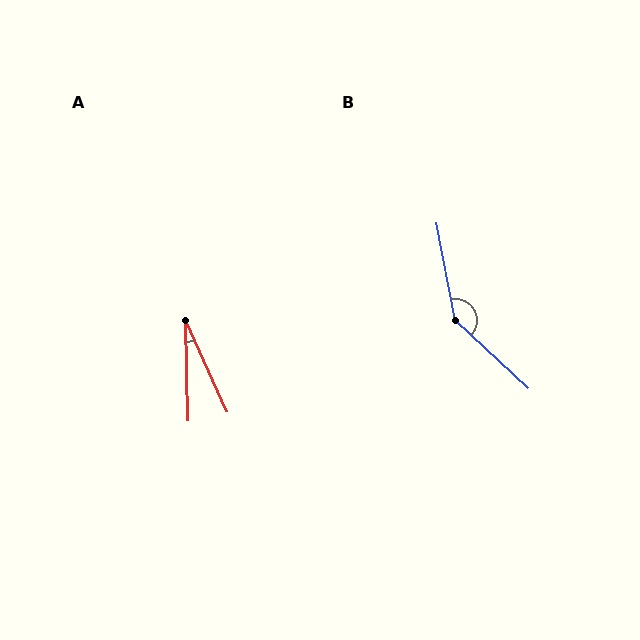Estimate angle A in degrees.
Approximately 23 degrees.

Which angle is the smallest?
A, at approximately 23 degrees.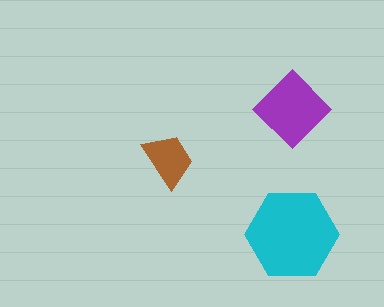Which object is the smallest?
The brown trapezoid.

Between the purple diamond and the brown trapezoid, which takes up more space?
The purple diamond.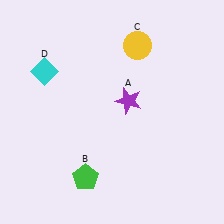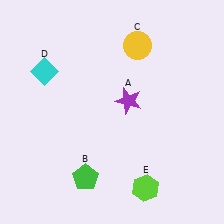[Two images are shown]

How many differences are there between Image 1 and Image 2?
There is 1 difference between the two images.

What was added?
A lime hexagon (E) was added in Image 2.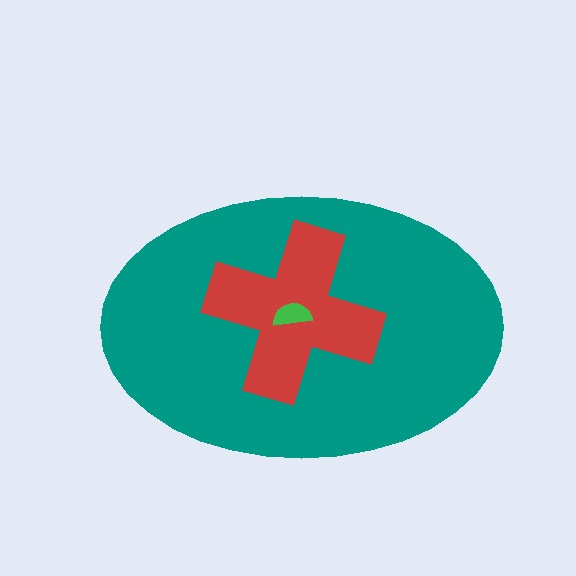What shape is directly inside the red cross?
The green semicircle.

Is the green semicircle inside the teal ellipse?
Yes.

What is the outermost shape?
The teal ellipse.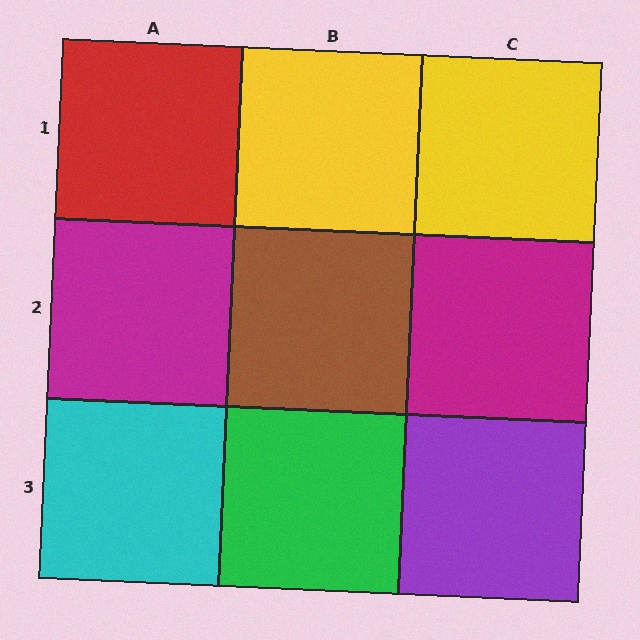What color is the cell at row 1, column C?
Yellow.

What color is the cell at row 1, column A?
Red.